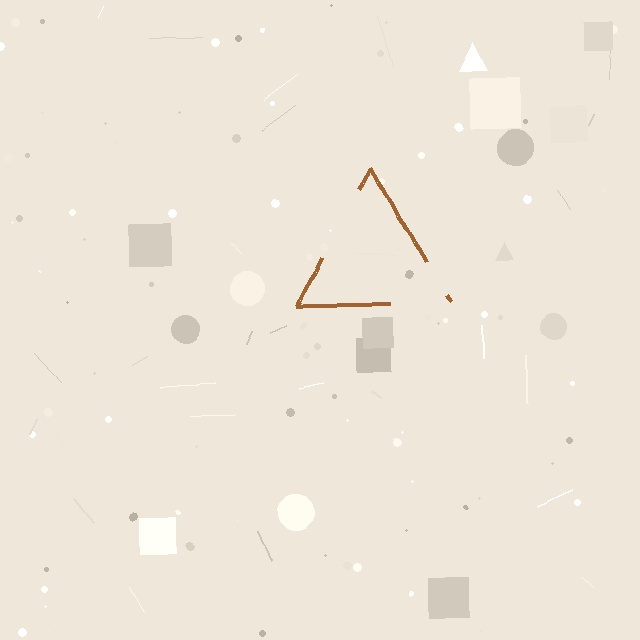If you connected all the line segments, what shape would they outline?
They would outline a triangle.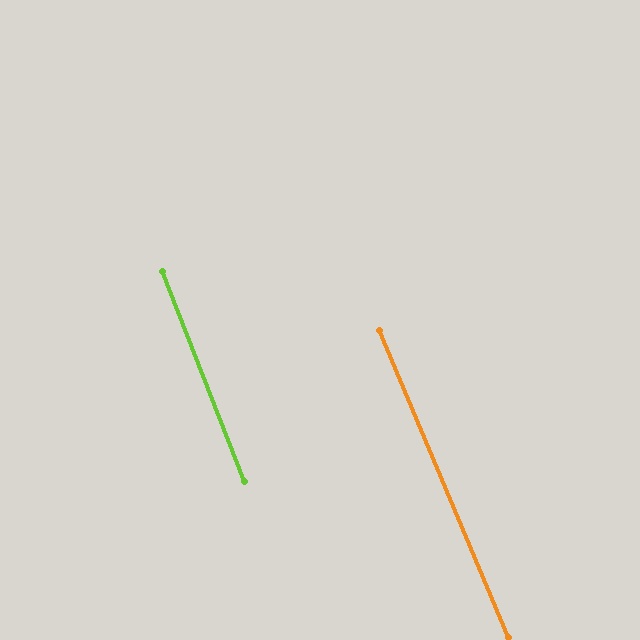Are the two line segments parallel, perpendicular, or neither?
Parallel — their directions differ by only 1.4°.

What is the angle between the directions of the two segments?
Approximately 1 degree.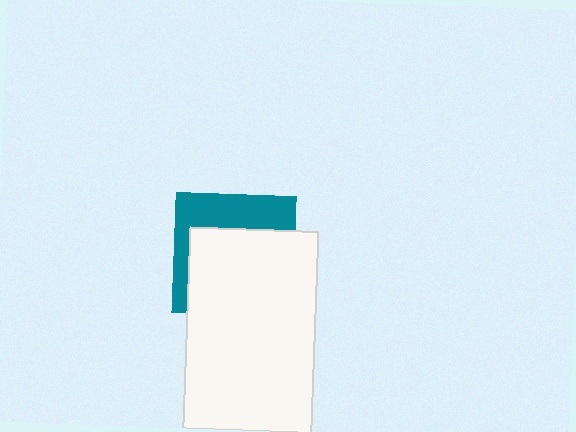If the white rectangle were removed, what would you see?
You would see the complete teal square.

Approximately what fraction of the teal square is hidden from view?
Roughly 64% of the teal square is hidden behind the white rectangle.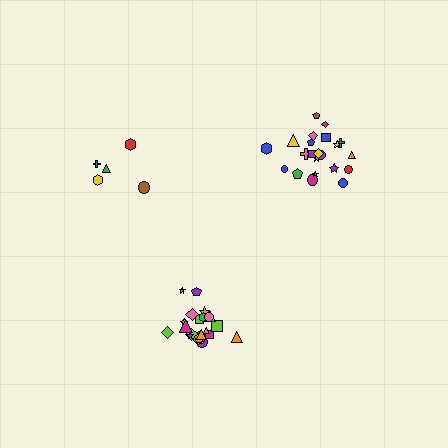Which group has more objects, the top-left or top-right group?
The top-right group.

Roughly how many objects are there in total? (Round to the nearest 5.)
Roughly 50 objects in total.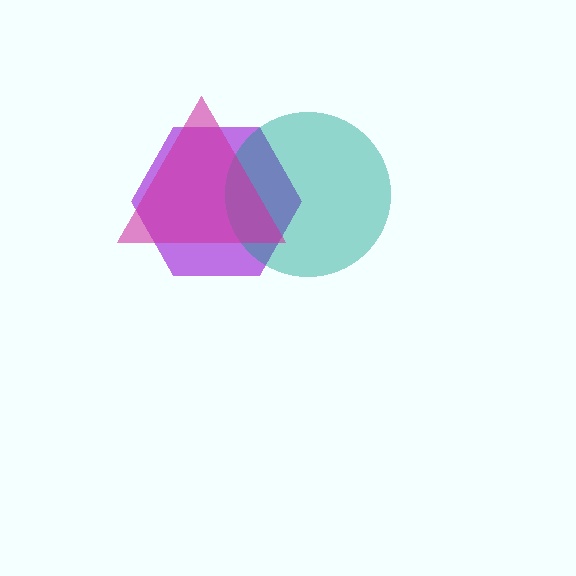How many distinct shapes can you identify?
There are 3 distinct shapes: a purple hexagon, a teal circle, a magenta triangle.